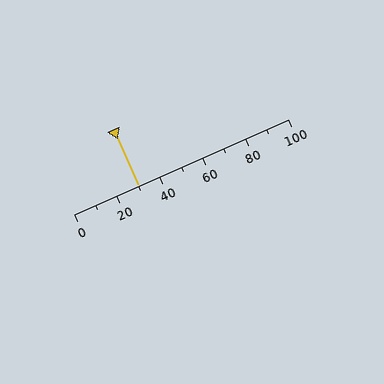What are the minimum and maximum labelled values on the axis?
The axis runs from 0 to 100.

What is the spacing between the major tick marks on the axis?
The major ticks are spaced 20 apart.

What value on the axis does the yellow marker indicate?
The marker indicates approximately 30.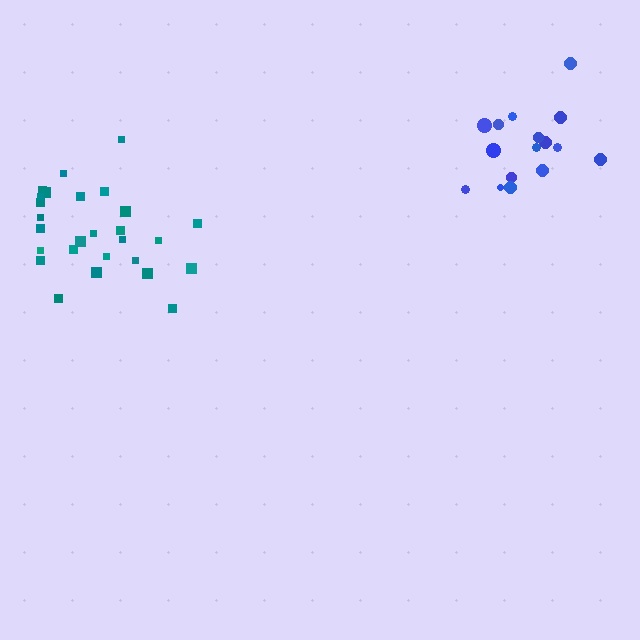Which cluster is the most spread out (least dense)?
Teal.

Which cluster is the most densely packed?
Blue.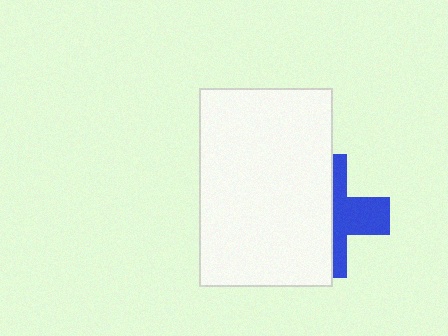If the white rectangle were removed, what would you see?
You would see the complete blue cross.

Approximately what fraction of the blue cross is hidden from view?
Roughly 58% of the blue cross is hidden behind the white rectangle.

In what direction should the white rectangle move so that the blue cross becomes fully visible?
The white rectangle should move left. That is the shortest direction to clear the overlap and leave the blue cross fully visible.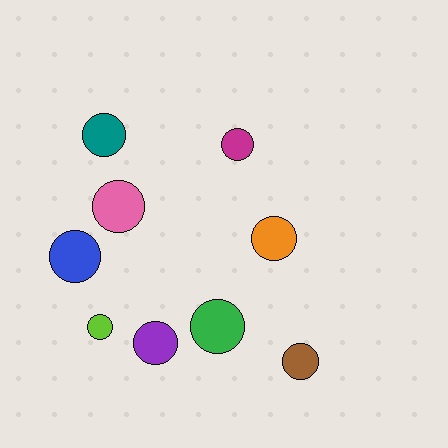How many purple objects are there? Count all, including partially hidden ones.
There is 1 purple object.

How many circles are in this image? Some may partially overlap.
There are 9 circles.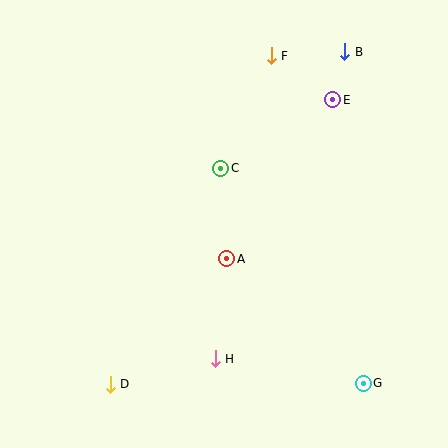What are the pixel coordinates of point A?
Point A is at (227, 259).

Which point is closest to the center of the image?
Point A at (227, 259) is closest to the center.